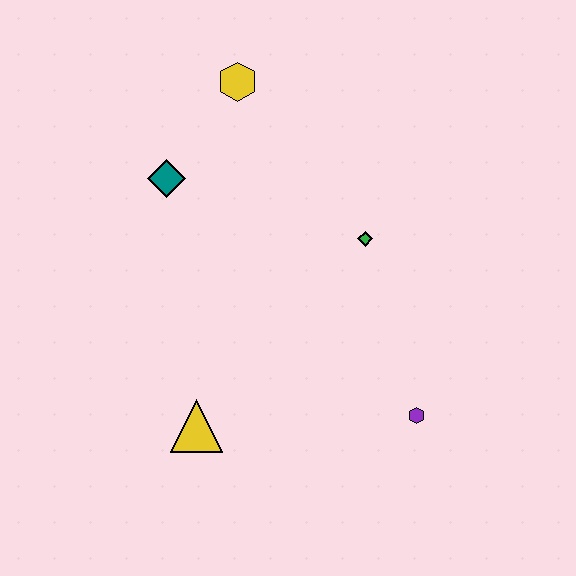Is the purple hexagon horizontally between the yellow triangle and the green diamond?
No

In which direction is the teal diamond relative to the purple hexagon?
The teal diamond is to the left of the purple hexagon.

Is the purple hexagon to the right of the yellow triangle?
Yes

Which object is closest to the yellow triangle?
The purple hexagon is closest to the yellow triangle.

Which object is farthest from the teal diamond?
The purple hexagon is farthest from the teal diamond.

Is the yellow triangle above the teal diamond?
No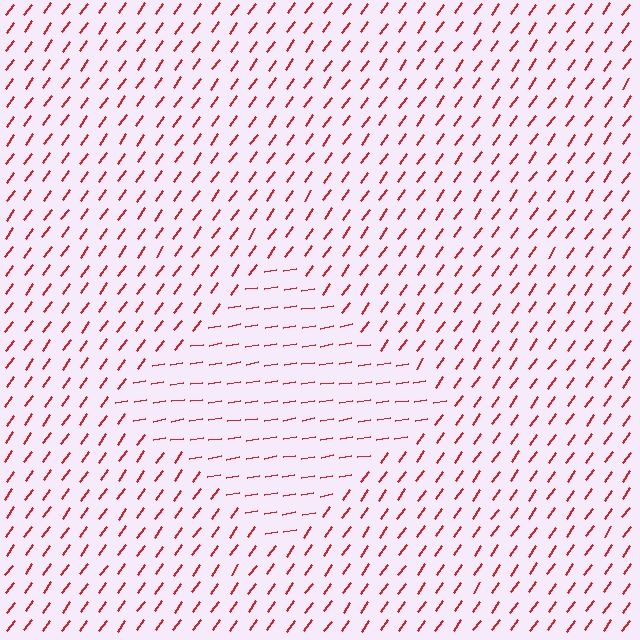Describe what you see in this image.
The image is filled with small red line segments. A diamond region in the image has lines oriented differently from the surrounding lines, creating a visible texture boundary.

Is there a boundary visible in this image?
Yes, there is a texture boundary formed by a change in line orientation.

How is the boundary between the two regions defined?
The boundary is defined purely by a change in line orientation (approximately 45 degrees difference). All lines are the same color and thickness.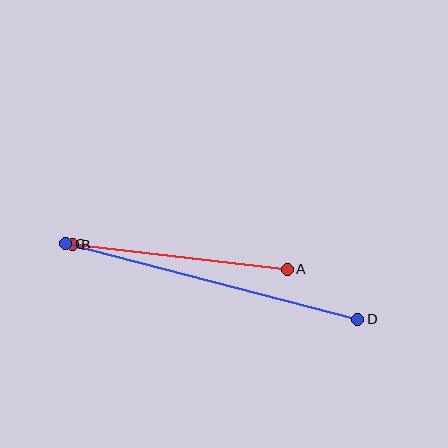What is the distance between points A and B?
The distance is approximately 216 pixels.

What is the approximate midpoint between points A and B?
The midpoint is at approximately (180, 257) pixels.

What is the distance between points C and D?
The distance is approximately 302 pixels.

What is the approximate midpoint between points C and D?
The midpoint is at approximately (212, 282) pixels.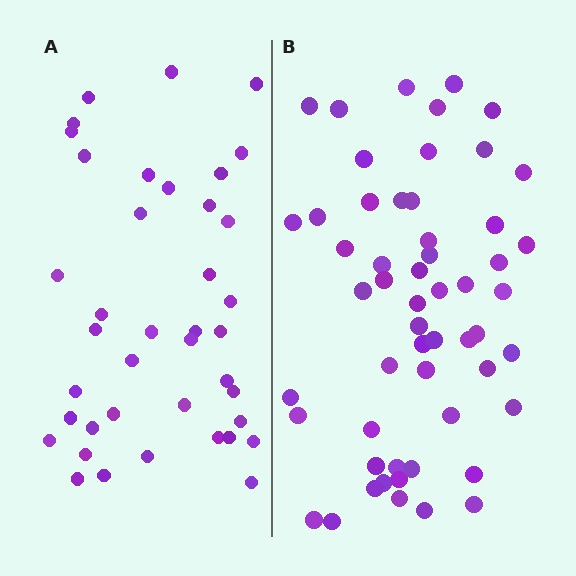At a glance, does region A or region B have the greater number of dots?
Region B (the right region) has more dots.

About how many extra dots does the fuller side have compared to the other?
Region B has approximately 15 more dots than region A.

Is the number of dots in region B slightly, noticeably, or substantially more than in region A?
Region B has noticeably more, but not dramatically so. The ratio is roughly 1.4 to 1.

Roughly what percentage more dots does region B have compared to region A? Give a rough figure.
About 40% more.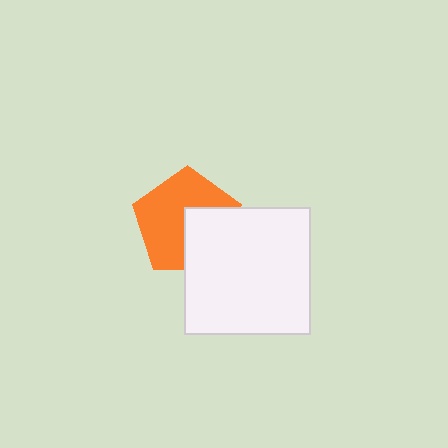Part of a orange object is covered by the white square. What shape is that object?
It is a pentagon.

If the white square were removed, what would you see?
You would see the complete orange pentagon.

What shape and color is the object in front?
The object in front is a white square.